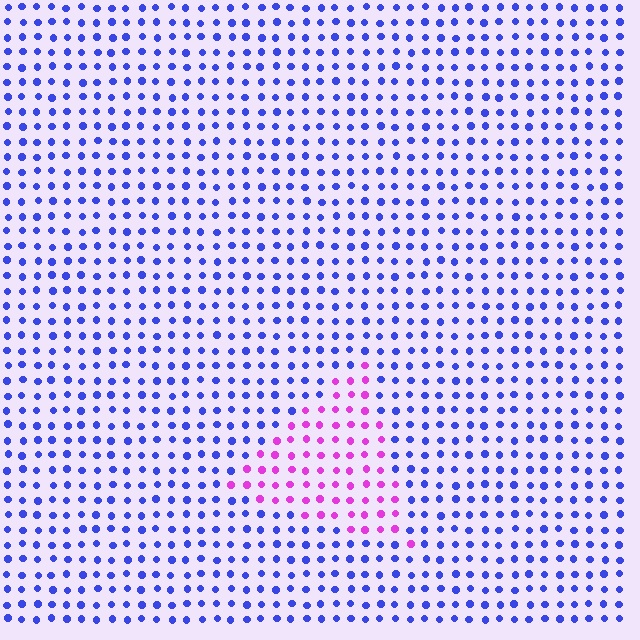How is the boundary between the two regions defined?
The boundary is defined purely by a slight shift in hue (about 67 degrees). Spacing, size, and orientation are identical on both sides.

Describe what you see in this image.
The image is filled with small blue elements in a uniform arrangement. A triangle-shaped region is visible where the elements are tinted to a slightly different hue, forming a subtle color boundary.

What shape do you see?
I see a triangle.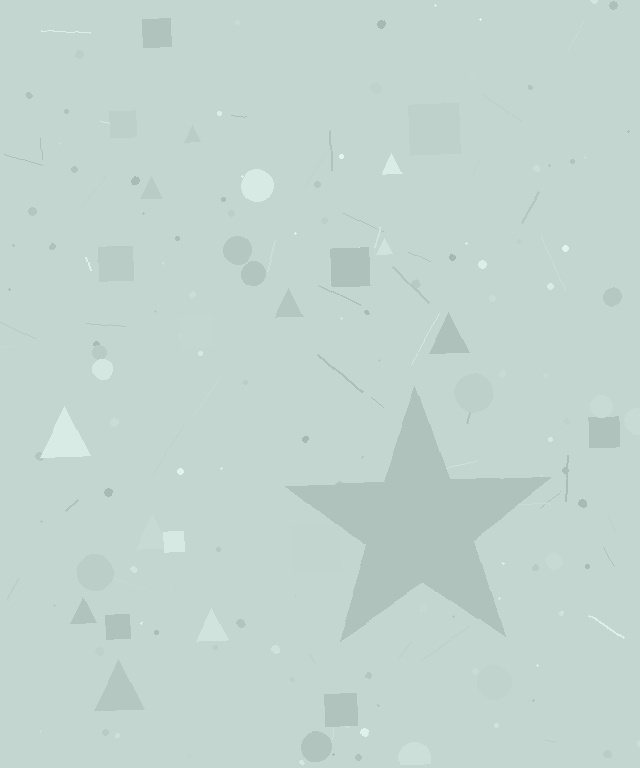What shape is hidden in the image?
A star is hidden in the image.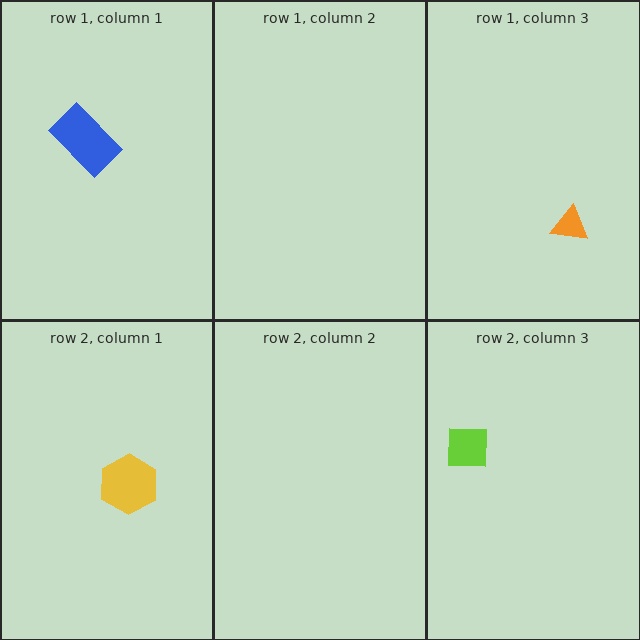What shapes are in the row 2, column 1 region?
The yellow hexagon.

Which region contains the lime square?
The row 2, column 3 region.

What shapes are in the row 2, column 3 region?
The lime square.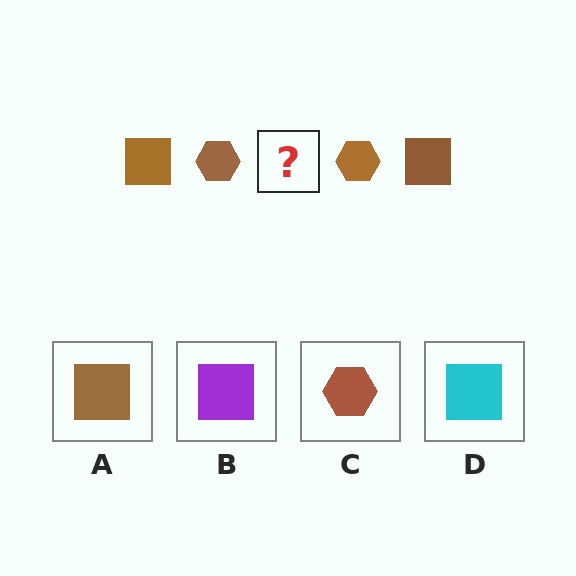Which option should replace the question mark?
Option A.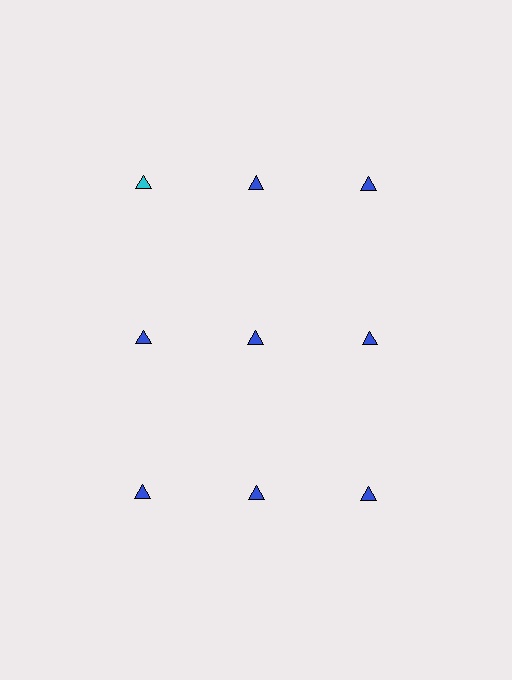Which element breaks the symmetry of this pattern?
The cyan triangle in the top row, leftmost column breaks the symmetry. All other shapes are blue triangles.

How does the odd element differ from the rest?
It has a different color: cyan instead of blue.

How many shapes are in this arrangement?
There are 9 shapes arranged in a grid pattern.